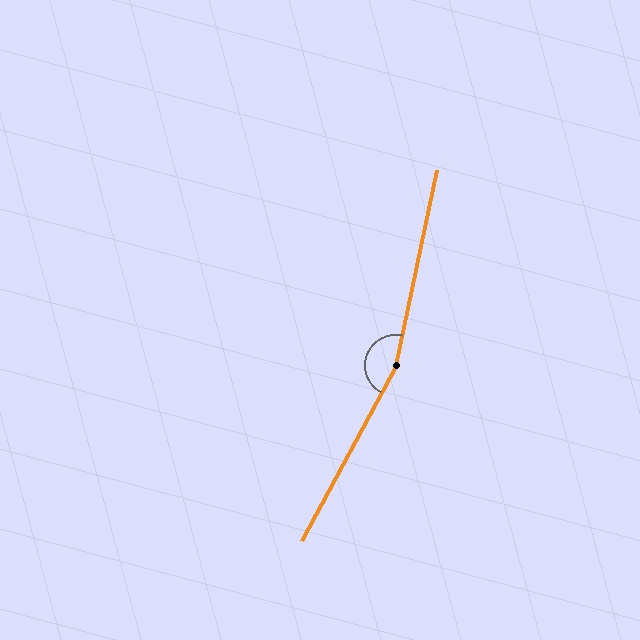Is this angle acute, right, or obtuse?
It is obtuse.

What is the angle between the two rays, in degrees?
Approximately 164 degrees.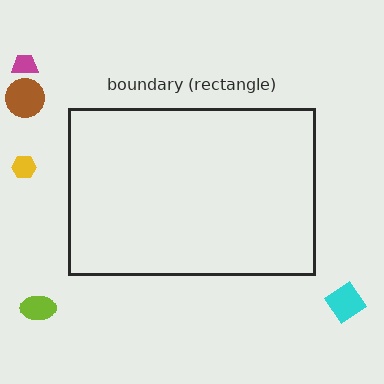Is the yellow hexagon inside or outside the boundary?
Outside.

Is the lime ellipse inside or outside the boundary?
Outside.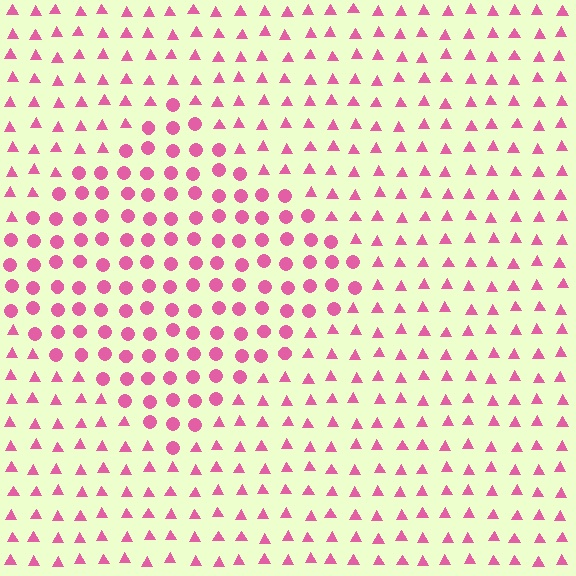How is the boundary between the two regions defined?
The boundary is defined by a change in element shape: circles inside vs. triangles outside. All elements share the same color and spacing.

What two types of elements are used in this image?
The image uses circles inside the diamond region and triangles outside it.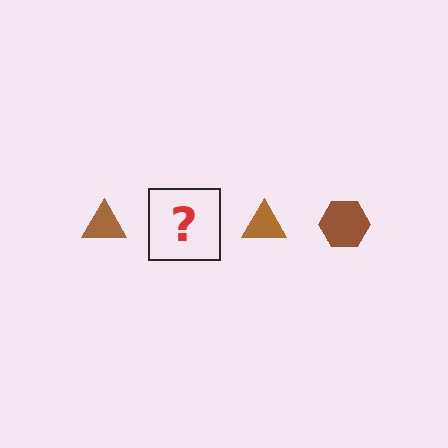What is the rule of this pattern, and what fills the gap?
The rule is that the pattern cycles through triangle, hexagon shapes in brown. The gap should be filled with a brown hexagon.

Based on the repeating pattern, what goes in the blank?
The blank should be a brown hexagon.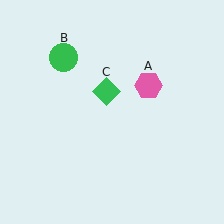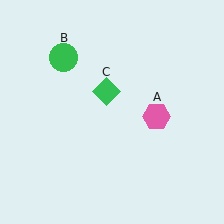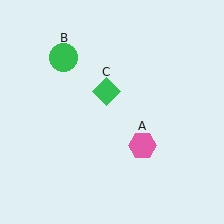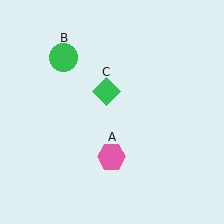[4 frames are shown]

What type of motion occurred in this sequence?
The pink hexagon (object A) rotated clockwise around the center of the scene.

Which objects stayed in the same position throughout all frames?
Green circle (object B) and green diamond (object C) remained stationary.